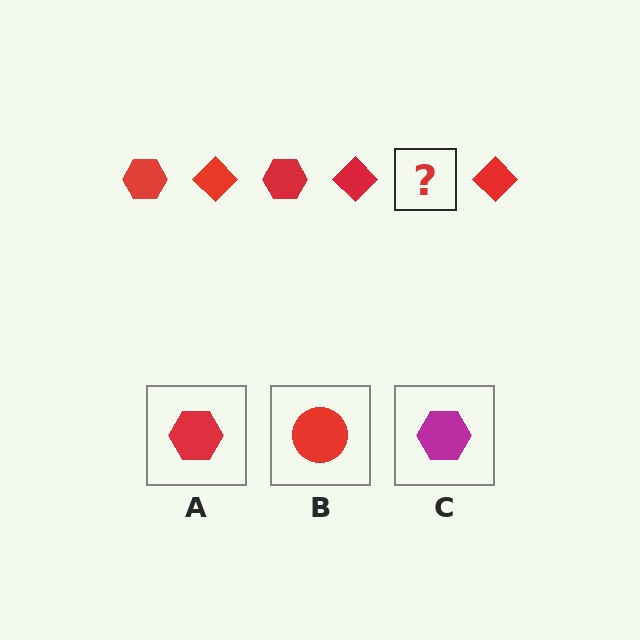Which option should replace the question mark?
Option A.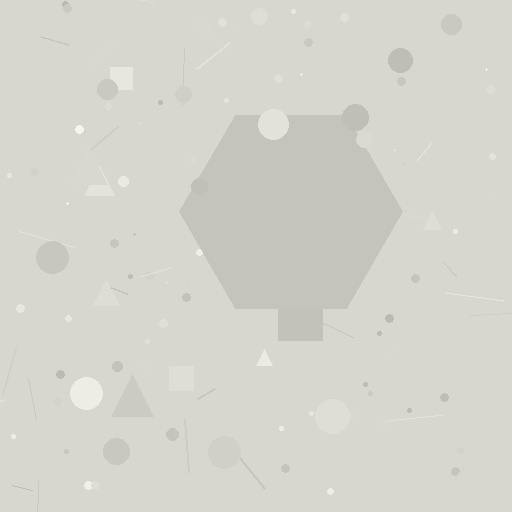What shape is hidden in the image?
A hexagon is hidden in the image.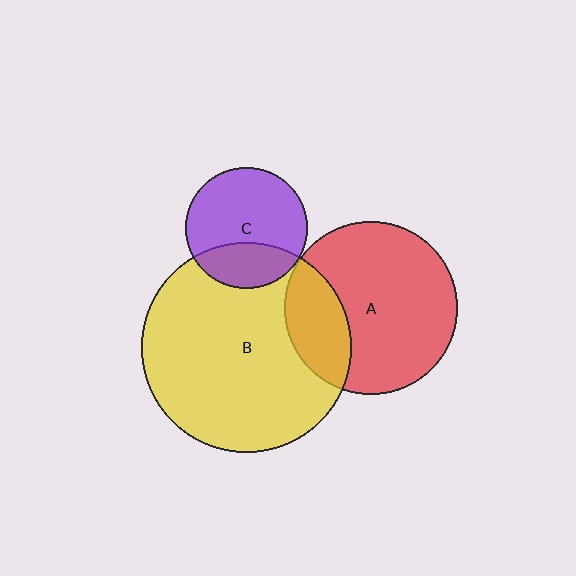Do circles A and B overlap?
Yes.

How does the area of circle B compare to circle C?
Approximately 3.0 times.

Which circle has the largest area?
Circle B (yellow).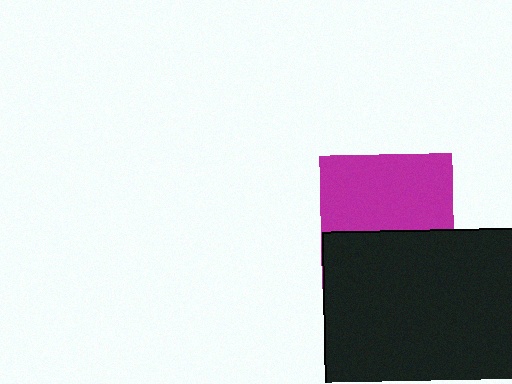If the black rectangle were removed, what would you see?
You would see the complete magenta square.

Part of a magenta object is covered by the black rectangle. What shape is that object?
It is a square.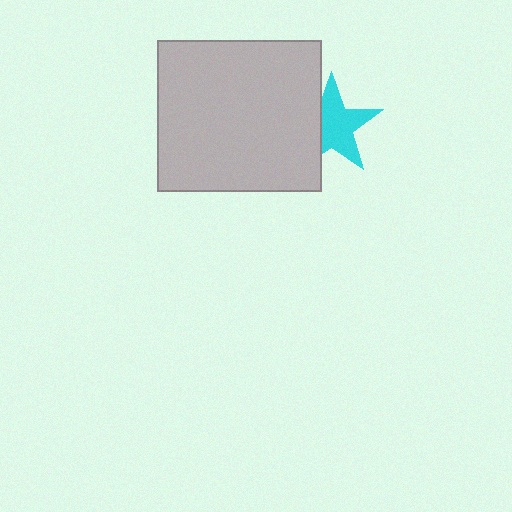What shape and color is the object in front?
The object in front is a light gray rectangle.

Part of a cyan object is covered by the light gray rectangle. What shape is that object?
It is a star.